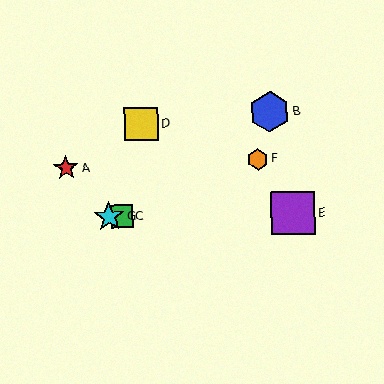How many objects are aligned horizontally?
3 objects (C, E, G) are aligned horizontally.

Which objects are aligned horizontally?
Objects C, E, G are aligned horizontally.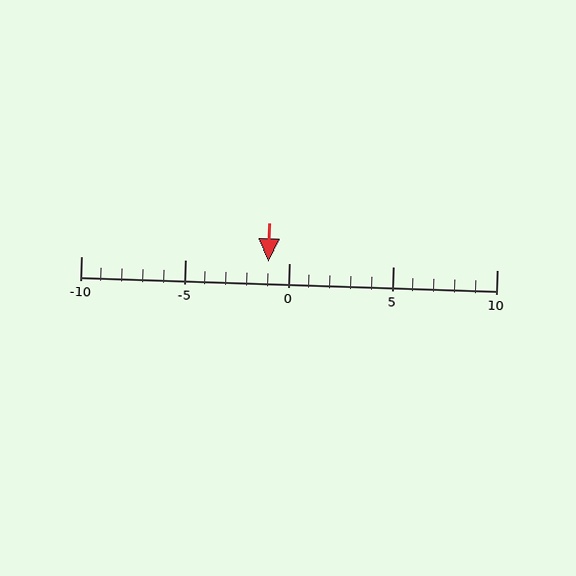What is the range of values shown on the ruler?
The ruler shows values from -10 to 10.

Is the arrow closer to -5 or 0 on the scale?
The arrow is closer to 0.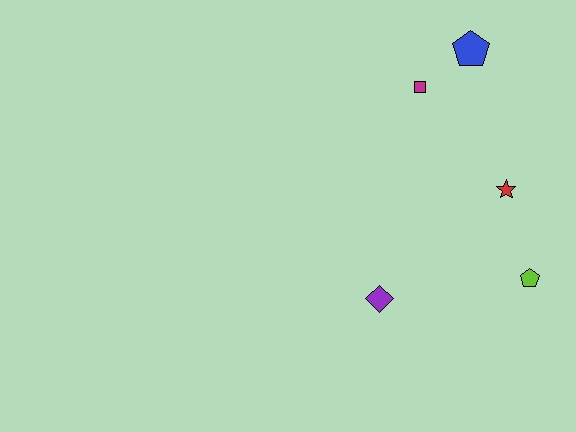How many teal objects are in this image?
There are no teal objects.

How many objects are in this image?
There are 5 objects.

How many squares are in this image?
There is 1 square.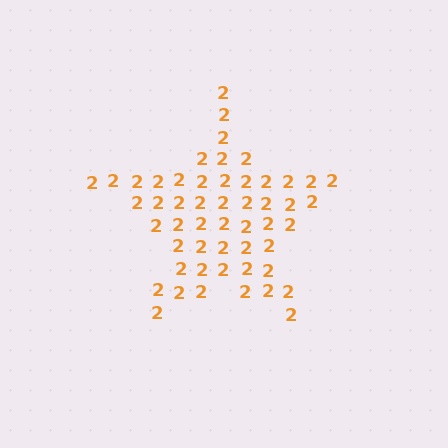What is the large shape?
The large shape is a star.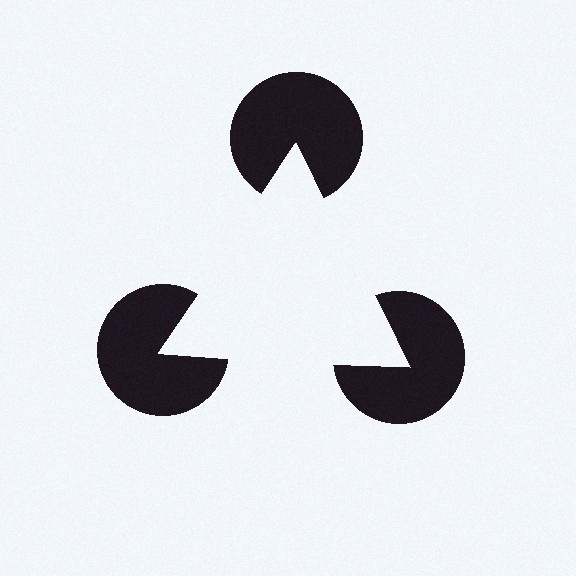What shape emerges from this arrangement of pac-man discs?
An illusory triangle — its edges are inferred from the aligned wedge cuts in the pac-man discs, not physically drawn.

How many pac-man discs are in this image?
There are 3 — one at each vertex of the illusory triangle.